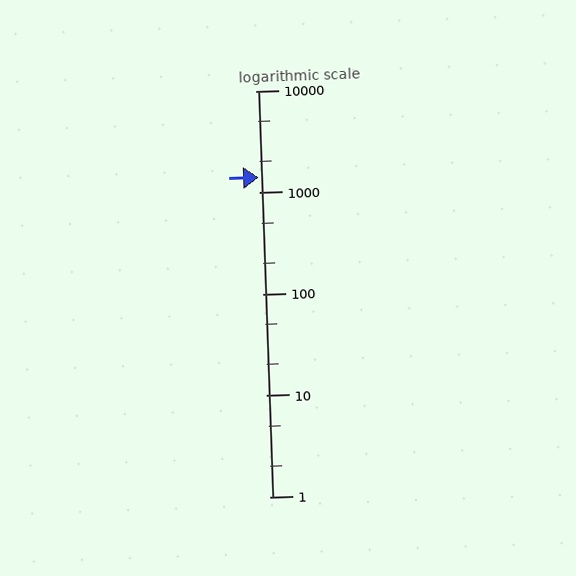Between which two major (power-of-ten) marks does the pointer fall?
The pointer is between 1000 and 10000.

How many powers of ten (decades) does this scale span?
The scale spans 4 decades, from 1 to 10000.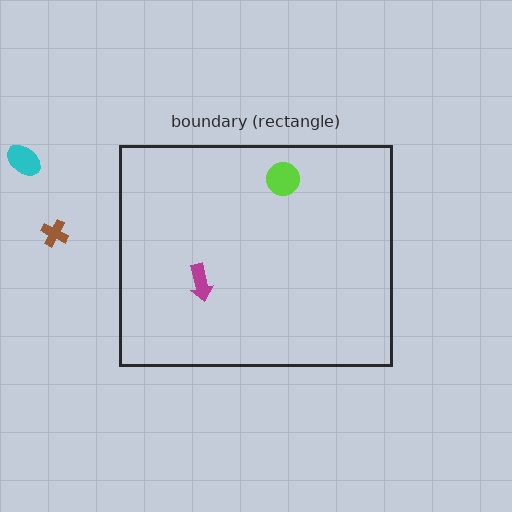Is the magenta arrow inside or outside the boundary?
Inside.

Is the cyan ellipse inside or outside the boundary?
Outside.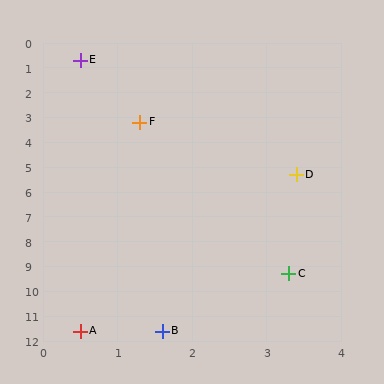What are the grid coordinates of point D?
Point D is at approximately (3.4, 5.3).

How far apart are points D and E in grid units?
Points D and E are about 5.4 grid units apart.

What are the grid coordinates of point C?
Point C is at approximately (3.3, 9.3).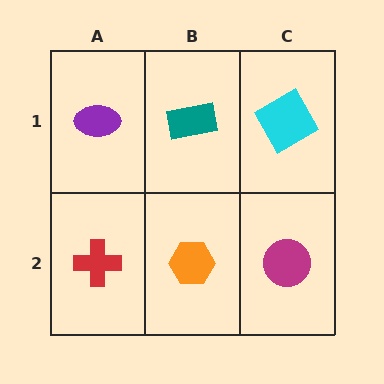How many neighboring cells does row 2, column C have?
2.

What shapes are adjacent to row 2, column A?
A purple ellipse (row 1, column A), an orange hexagon (row 2, column B).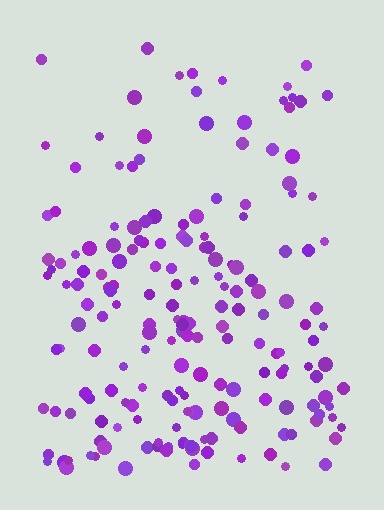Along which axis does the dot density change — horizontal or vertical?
Vertical.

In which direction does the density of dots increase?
From top to bottom, with the bottom side densest.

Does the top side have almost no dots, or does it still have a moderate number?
Still a moderate number, just noticeably fewer than the bottom.